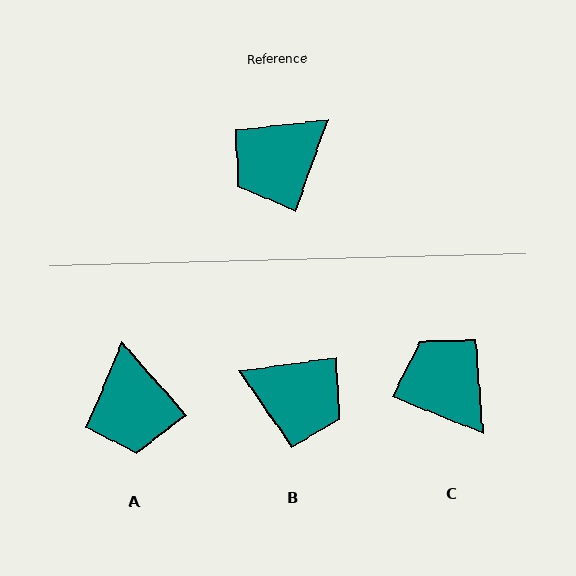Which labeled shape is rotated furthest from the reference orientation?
B, about 118 degrees away.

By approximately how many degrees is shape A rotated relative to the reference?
Approximately 60 degrees counter-clockwise.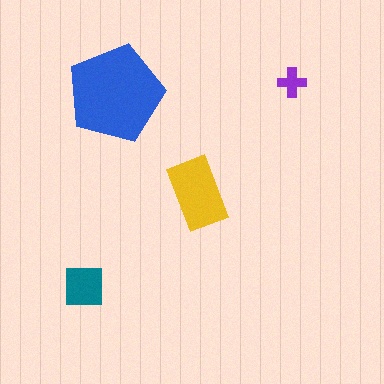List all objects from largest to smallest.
The blue pentagon, the yellow rectangle, the teal square, the purple cross.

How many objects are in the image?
There are 4 objects in the image.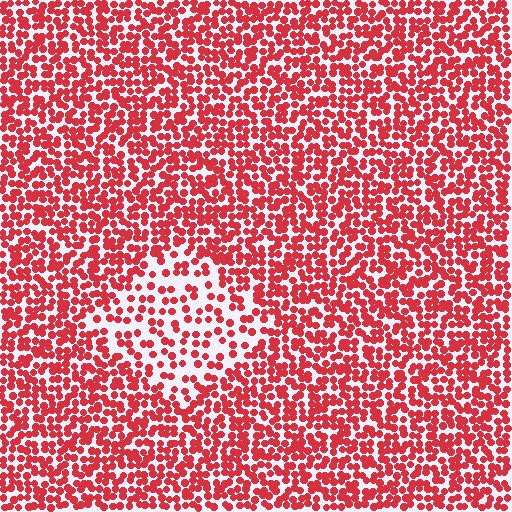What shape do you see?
I see a diamond.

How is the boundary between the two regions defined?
The boundary is defined by a change in element density (approximately 2.1x ratio). All elements are the same color, size, and shape.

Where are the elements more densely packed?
The elements are more densely packed outside the diamond boundary.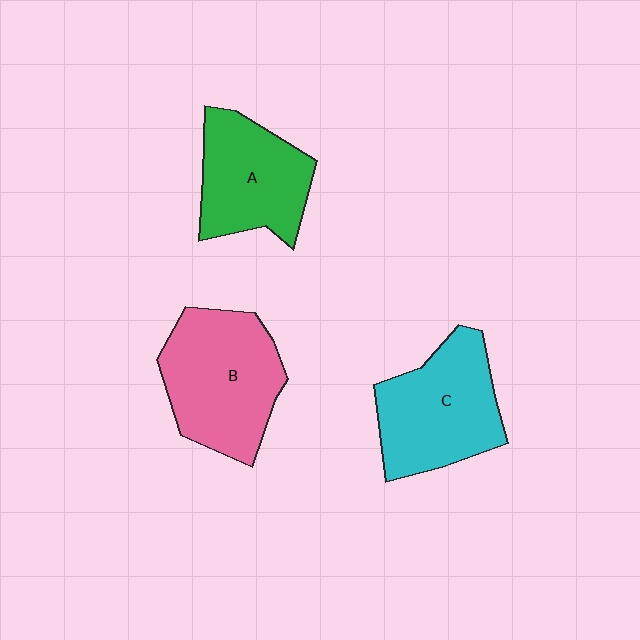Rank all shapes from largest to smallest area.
From largest to smallest: B (pink), C (cyan), A (green).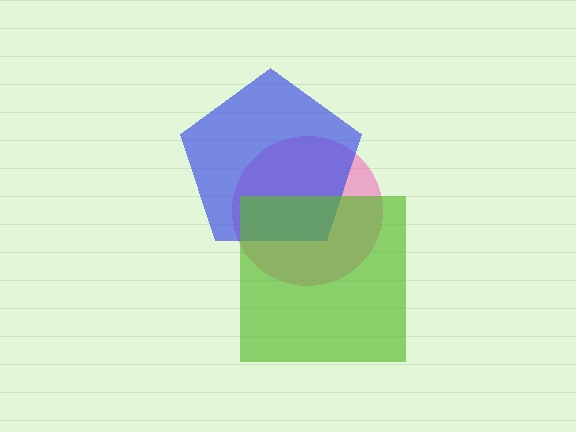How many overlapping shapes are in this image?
There are 3 overlapping shapes in the image.